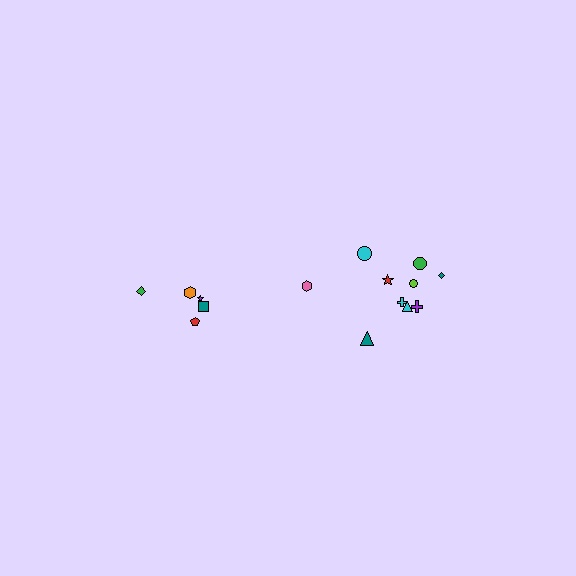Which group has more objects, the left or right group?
The right group.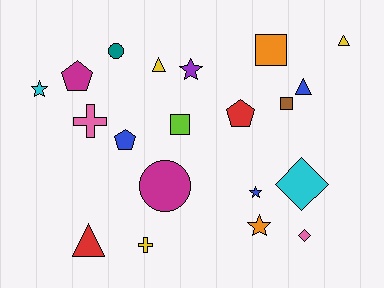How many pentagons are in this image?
There are 3 pentagons.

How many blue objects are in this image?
There are 3 blue objects.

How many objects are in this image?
There are 20 objects.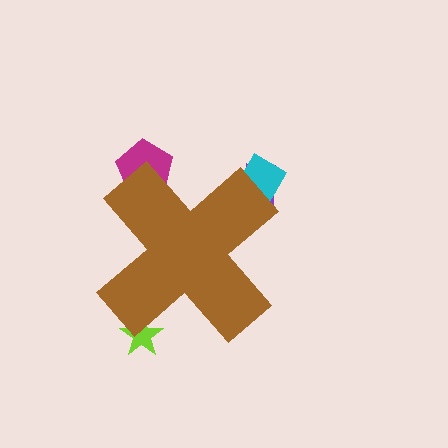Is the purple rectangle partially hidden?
Yes, the purple rectangle is partially hidden behind the brown cross.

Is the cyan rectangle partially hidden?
Yes, the cyan rectangle is partially hidden behind the brown cross.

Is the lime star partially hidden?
Yes, the lime star is partially hidden behind the brown cross.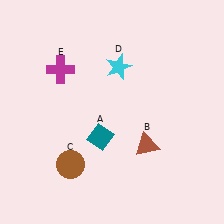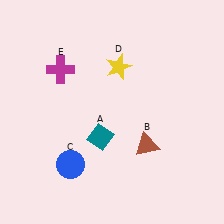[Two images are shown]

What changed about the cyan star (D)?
In Image 1, D is cyan. In Image 2, it changed to yellow.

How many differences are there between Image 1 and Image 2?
There are 2 differences between the two images.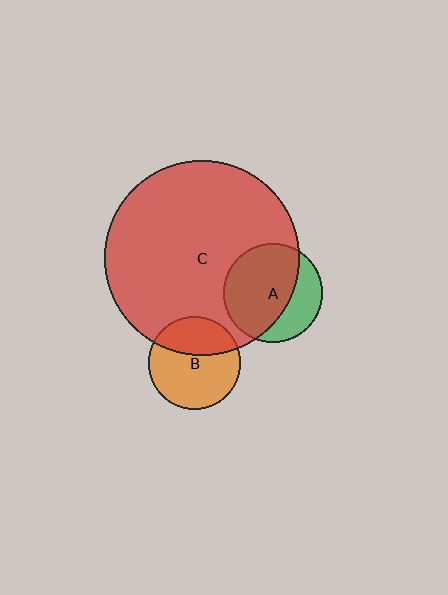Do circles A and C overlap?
Yes.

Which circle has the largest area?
Circle C (red).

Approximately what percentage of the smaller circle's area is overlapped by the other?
Approximately 70%.